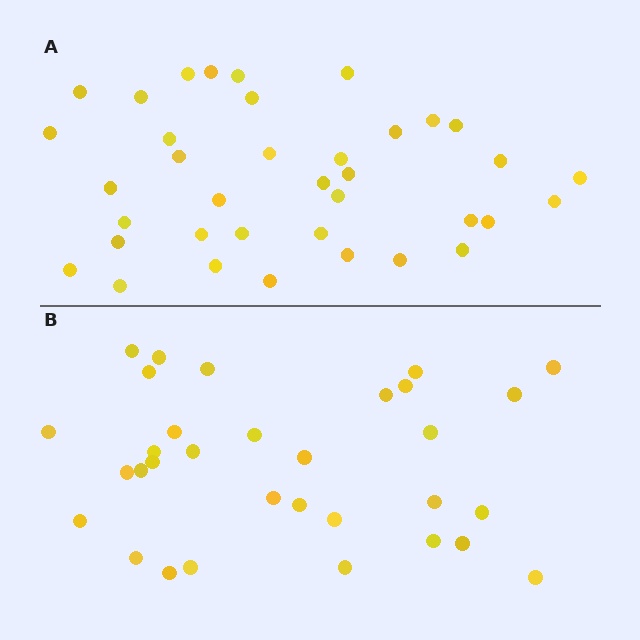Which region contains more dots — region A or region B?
Region A (the top region) has more dots.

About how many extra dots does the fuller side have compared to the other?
Region A has about 5 more dots than region B.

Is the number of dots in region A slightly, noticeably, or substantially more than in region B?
Region A has only slightly more — the two regions are fairly close. The ratio is roughly 1.2 to 1.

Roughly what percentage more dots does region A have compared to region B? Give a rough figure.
About 15% more.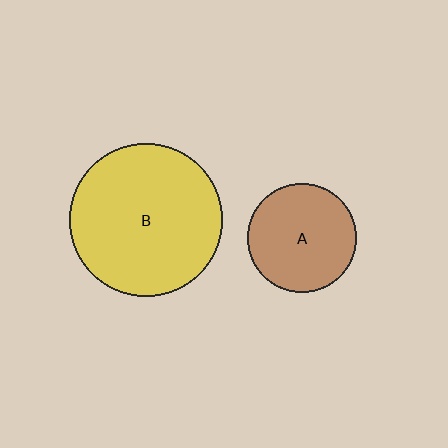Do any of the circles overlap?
No, none of the circles overlap.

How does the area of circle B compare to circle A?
Approximately 2.0 times.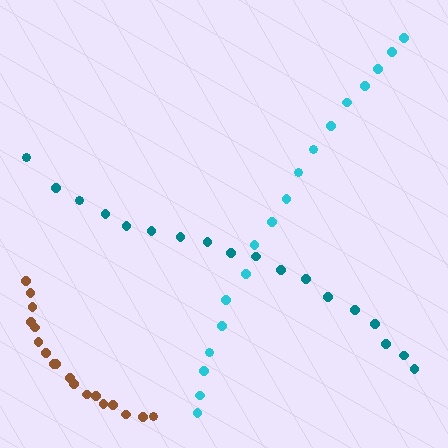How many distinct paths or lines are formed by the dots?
There are 3 distinct paths.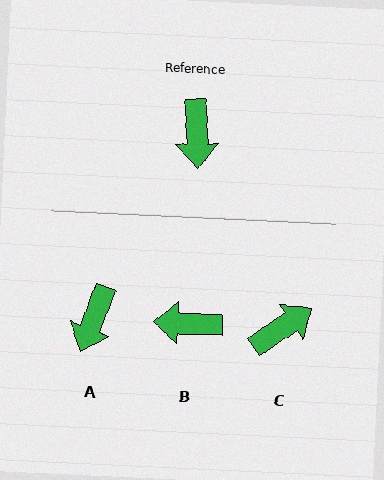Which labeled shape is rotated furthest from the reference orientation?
C, about 122 degrees away.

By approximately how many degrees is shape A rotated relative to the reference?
Approximately 24 degrees clockwise.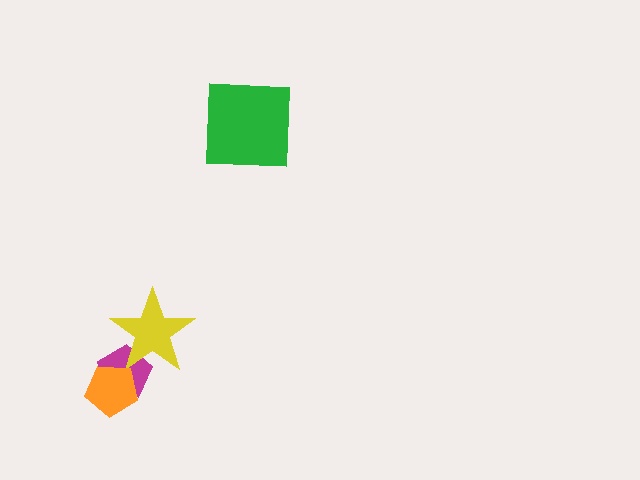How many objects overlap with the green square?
0 objects overlap with the green square.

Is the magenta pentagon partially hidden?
Yes, it is partially covered by another shape.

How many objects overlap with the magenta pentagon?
2 objects overlap with the magenta pentagon.